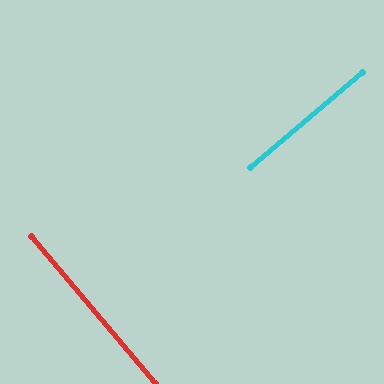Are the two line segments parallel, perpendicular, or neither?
Perpendicular — they meet at approximately 90°.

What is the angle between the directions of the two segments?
Approximately 90 degrees.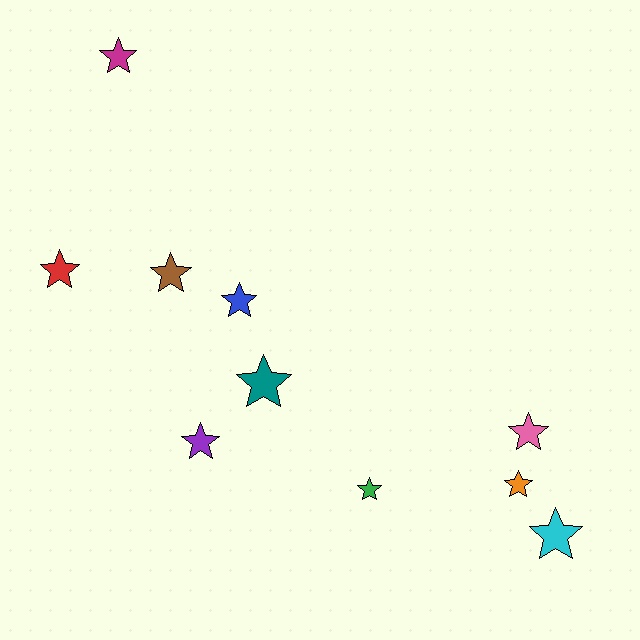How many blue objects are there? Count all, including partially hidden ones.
There is 1 blue object.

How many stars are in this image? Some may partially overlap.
There are 10 stars.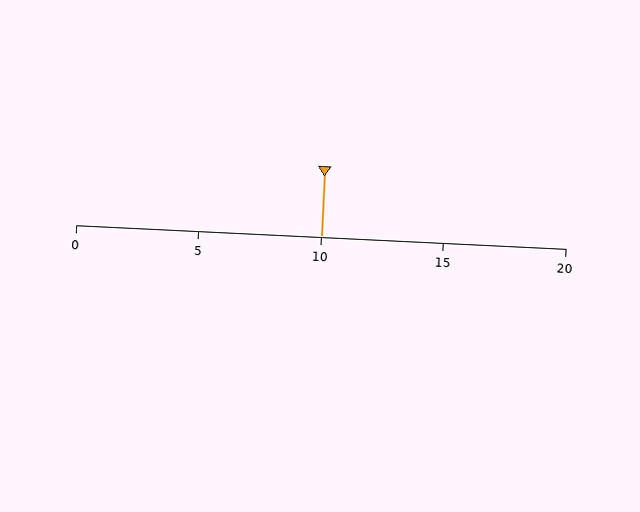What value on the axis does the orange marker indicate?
The marker indicates approximately 10.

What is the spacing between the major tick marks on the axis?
The major ticks are spaced 5 apart.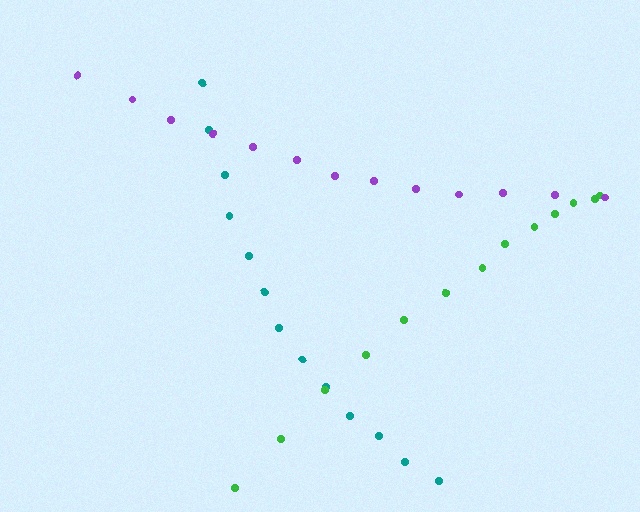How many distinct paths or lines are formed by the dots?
There are 3 distinct paths.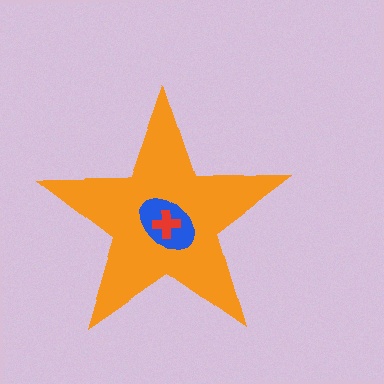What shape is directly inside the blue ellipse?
The red cross.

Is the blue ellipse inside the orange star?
Yes.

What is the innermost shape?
The red cross.